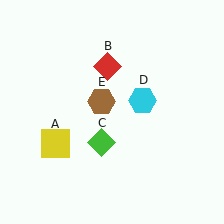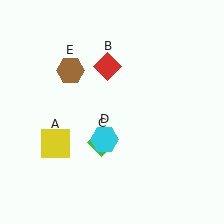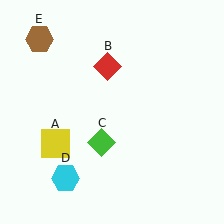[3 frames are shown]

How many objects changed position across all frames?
2 objects changed position: cyan hexagon (object D), brown hexagon (object E).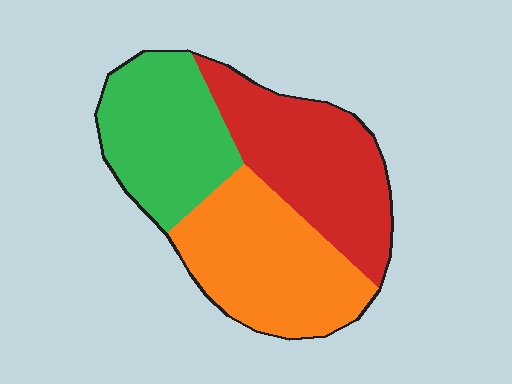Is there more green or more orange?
Orange.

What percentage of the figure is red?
Red covers around 35% of the figure.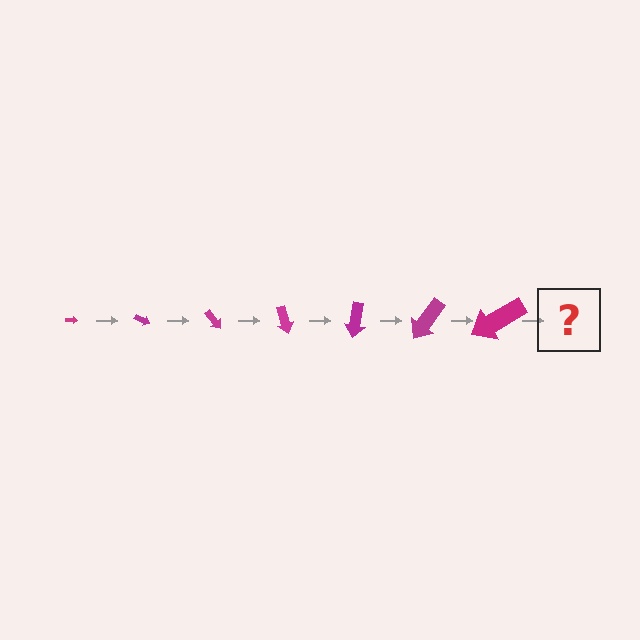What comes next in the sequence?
The next element should be an arrow, larger than the previous one and rotated 175 degrees from the start.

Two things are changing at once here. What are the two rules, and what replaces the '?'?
The two rules are that the arrow grows larger each step and it rotates 25 degrees each step. The '?' should be an arrow, larger than the previous one and rotated 175 degrees from the start.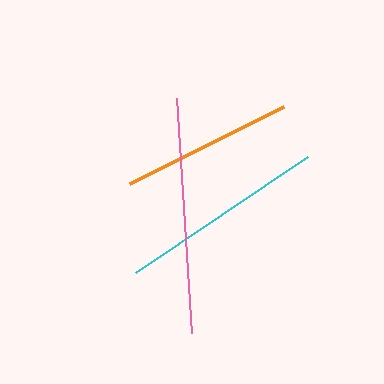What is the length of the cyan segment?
The cyan segment is approximately 207 pixels long.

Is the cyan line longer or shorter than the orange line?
The cyan line is longer than the orange line.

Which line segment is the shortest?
The orange line is the shortest at approximately 173 pixels.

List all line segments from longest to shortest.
From longest to shortest: pink, cyan, orange.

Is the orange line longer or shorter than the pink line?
The pink line is longer than the orange line.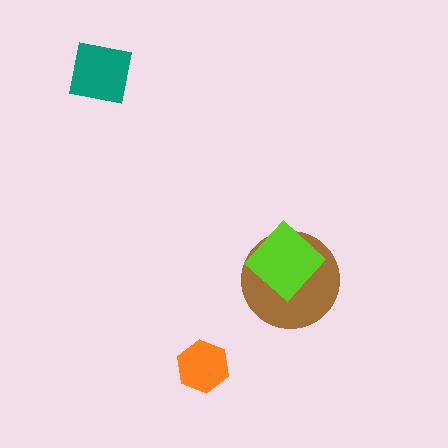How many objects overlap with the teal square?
0 objects overlap with the teal square.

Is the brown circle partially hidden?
Yes, it is partially covered by another shape.